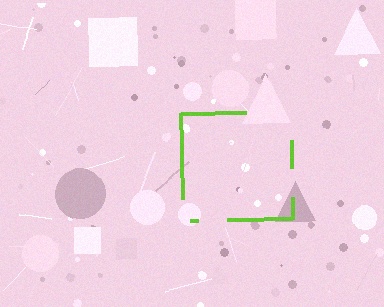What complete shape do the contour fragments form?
The contour fragments form a square.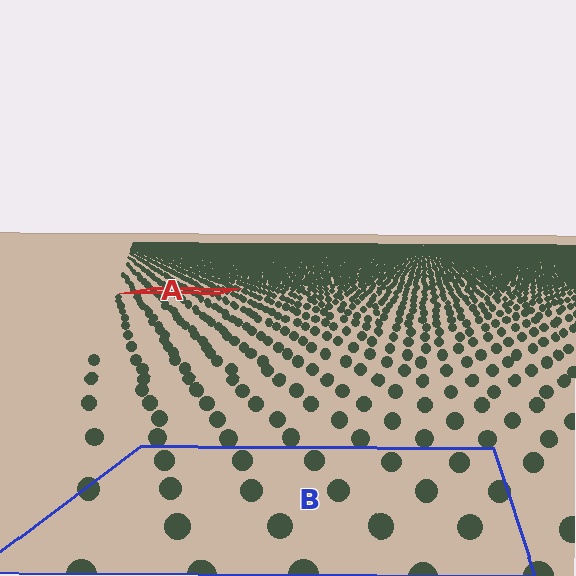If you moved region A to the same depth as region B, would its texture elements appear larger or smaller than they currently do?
They would appear larger. At a closer depth, the same texture elements are projected at a bigger on-screen size.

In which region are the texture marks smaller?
The texture marks are smaller in region A, because it is farther away.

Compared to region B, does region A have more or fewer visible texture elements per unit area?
Region A has more texture elements per unit area — they are packed more densely because it is farther away.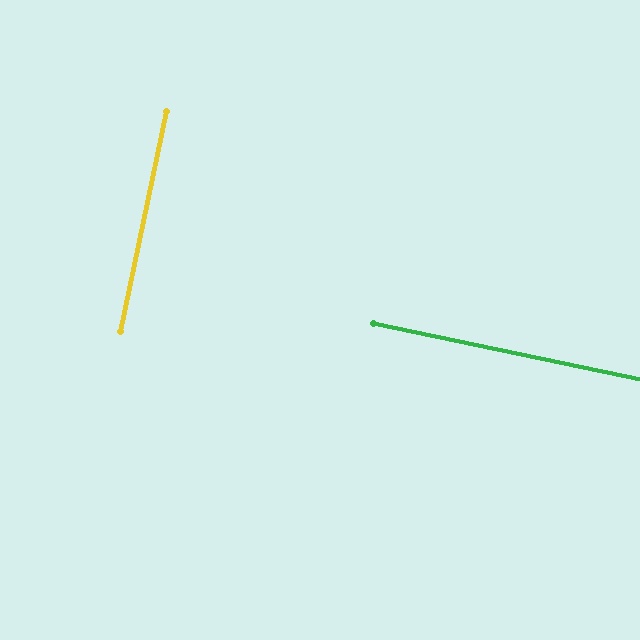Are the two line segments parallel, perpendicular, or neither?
Perpendicular — they meet at approximately 90°.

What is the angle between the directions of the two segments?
Approximately 90 degrees.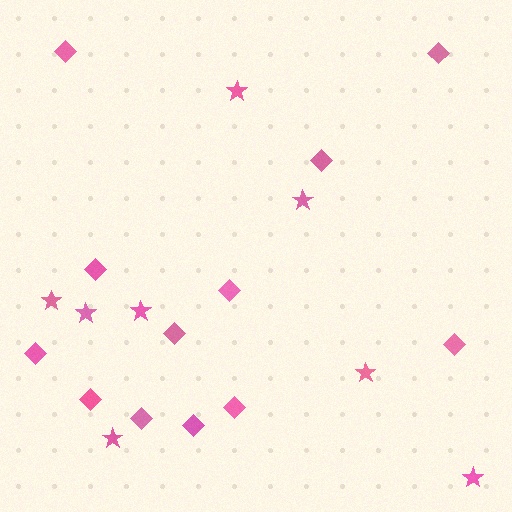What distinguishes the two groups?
There are 2 groups: one group of stars (8) and one group of diamonds (12).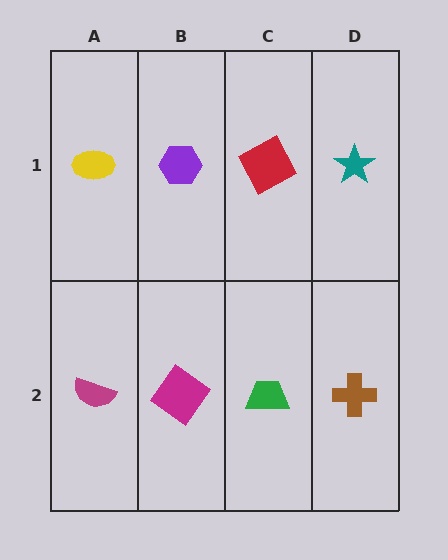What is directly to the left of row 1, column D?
A red square.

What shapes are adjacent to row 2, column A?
A yellow ellipse (row 1, column A), a magenta diamond (row 2, column B).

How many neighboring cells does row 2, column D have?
2.